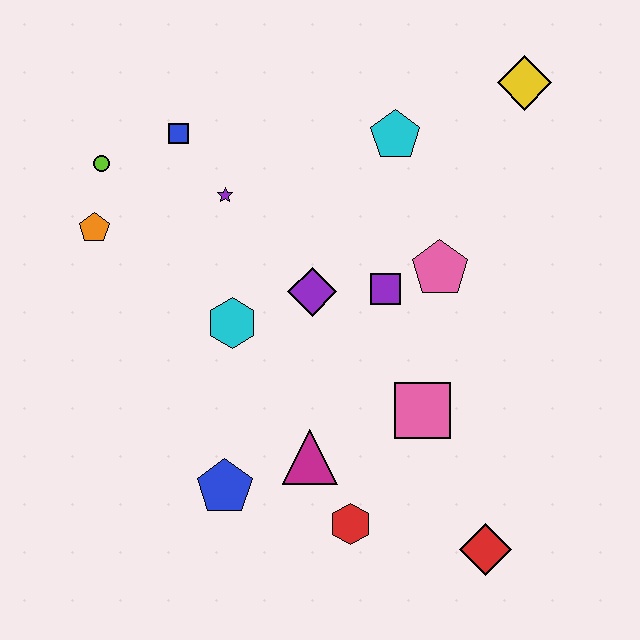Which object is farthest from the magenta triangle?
The yellow diamond is farthest from the magenta triangle.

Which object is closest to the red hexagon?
The magenta triangle is closest to the red hexagon.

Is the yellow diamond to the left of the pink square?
No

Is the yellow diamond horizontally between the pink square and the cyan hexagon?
No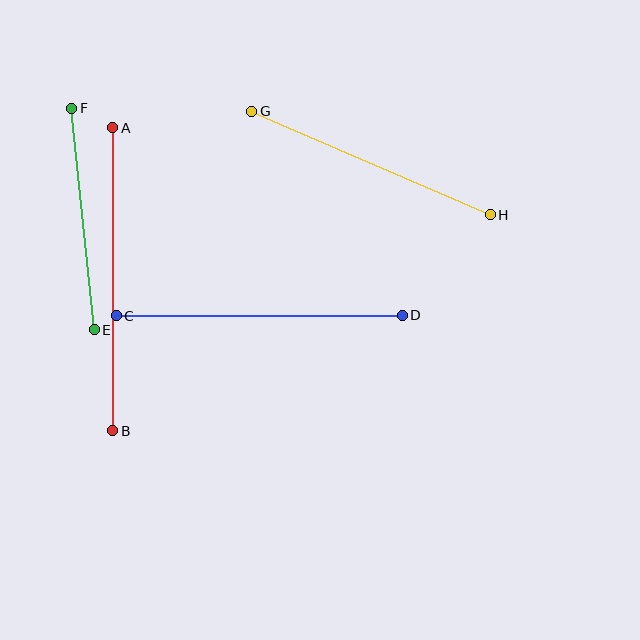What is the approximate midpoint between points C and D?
The midpoint is at approximately (259, 316) pixels.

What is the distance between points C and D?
The distance is approximately 286 pixels.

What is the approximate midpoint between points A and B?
The midpoint is at approximately (113, 279) pixels.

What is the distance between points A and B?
The distance is approximately 303 pixels.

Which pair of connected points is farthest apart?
Points A and B are farthest apart.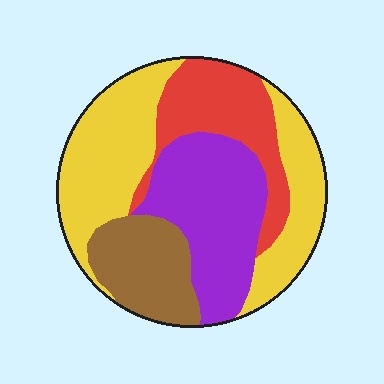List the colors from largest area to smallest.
From largest to smallest: yellow, purple, red, brown.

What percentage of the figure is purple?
Purple covers about 25% of the figure.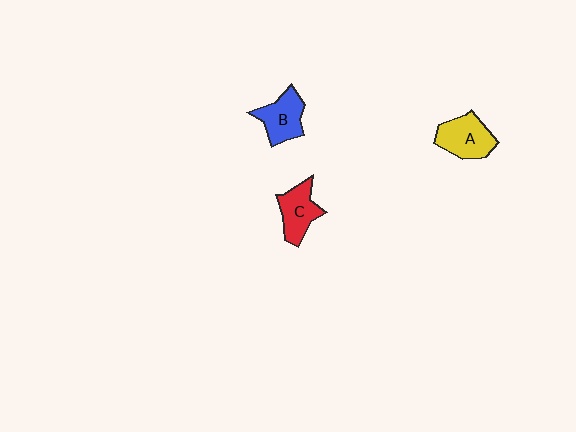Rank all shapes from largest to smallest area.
From largest to smallest: A (yellow), B (blue), C (red).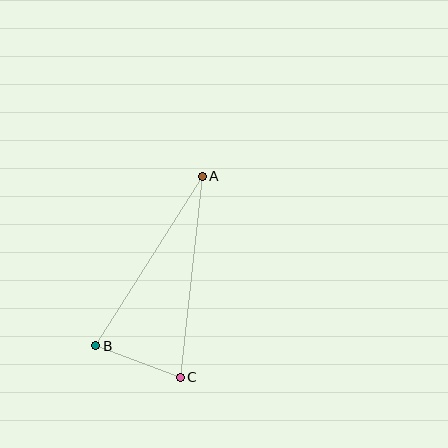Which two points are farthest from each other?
Points A and C are farthest from each other.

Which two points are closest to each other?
Points B and C are closest to each other.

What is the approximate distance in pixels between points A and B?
The distance between A and B is approximately 200 pixels.